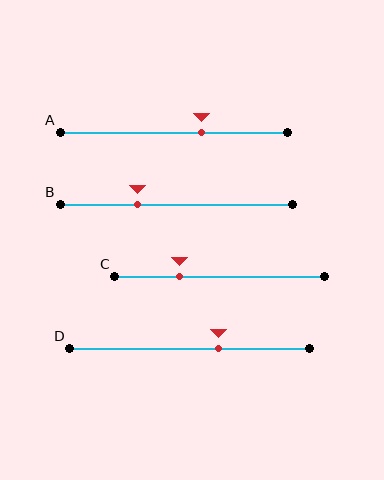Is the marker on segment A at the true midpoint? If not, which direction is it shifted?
No, the marker on segment A is shifted to the right by about 12% of the segment length.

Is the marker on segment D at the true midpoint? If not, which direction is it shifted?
No, the marker on segment D is shifted to the right by about 12% of the segment length.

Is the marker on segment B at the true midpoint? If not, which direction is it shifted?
No, the marker on segment B is shifted to the left by about 17% of the segment length.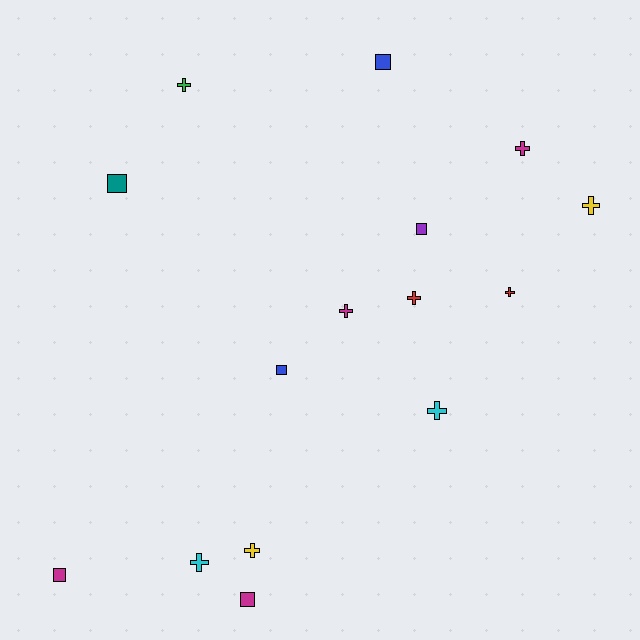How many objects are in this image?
There are 15 objects.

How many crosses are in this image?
There are 9 crosses.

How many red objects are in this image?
There are 2 red objects.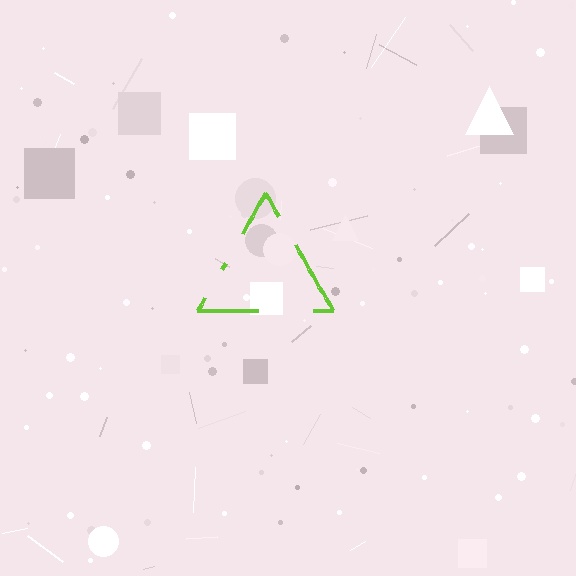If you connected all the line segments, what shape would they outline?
They would outline a triangle.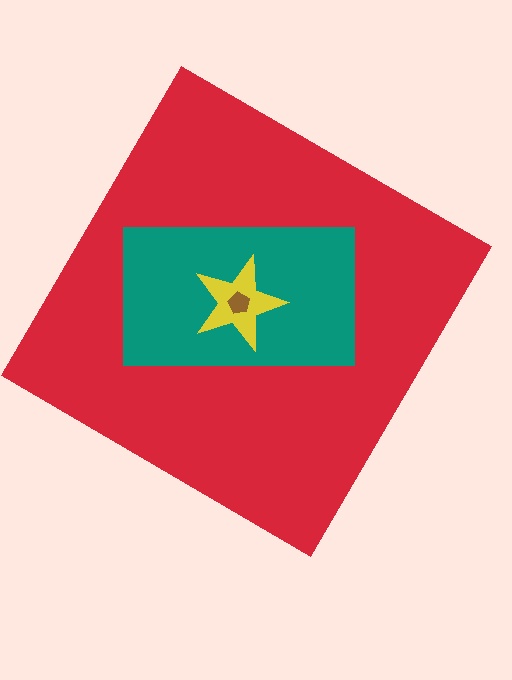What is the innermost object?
The brown pentagon.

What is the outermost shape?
The red diamond.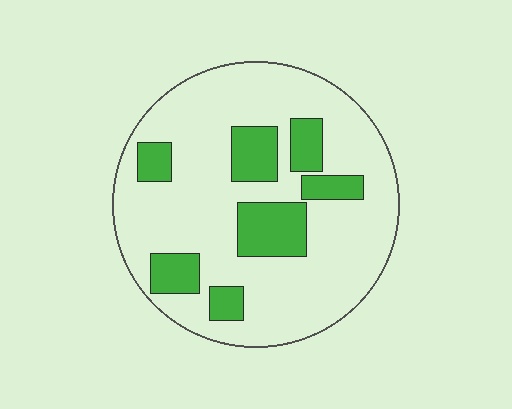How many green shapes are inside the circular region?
7.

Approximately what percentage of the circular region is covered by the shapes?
Approximately 20%.